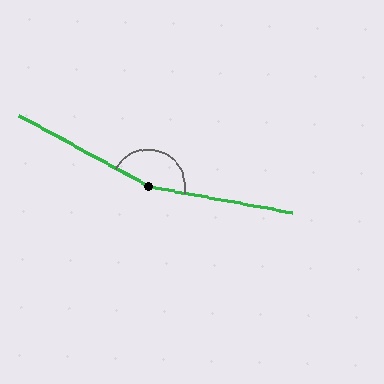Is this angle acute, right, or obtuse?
It is obtuse.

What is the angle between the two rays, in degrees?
Approximately 162 degrees.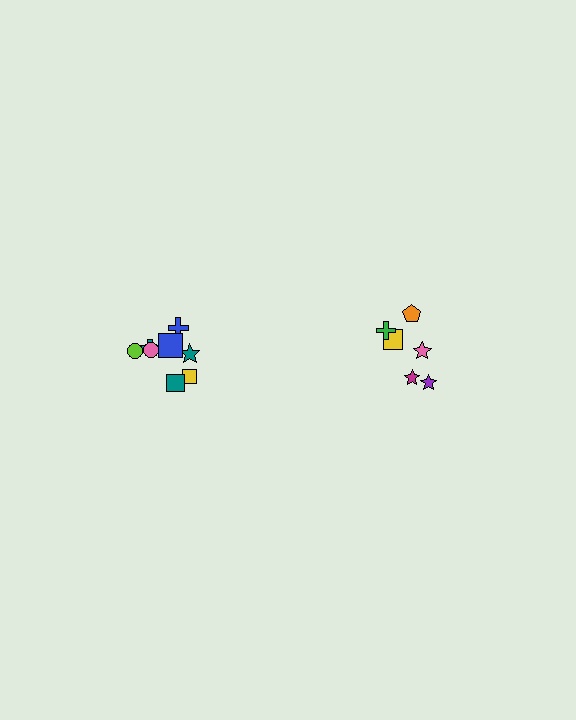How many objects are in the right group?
There are 6 objects.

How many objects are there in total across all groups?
There are 14 objects.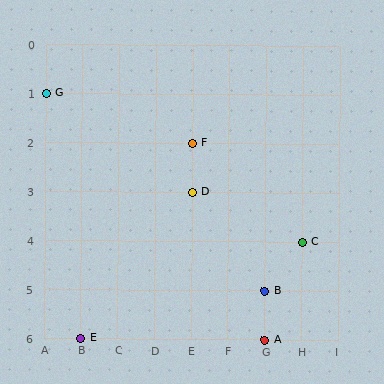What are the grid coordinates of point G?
Point G is at grid coordinates (A, 1).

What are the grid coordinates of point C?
Point C is at grid coordinates (H, 4).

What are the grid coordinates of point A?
Point A is at grid coordinates (G, 6).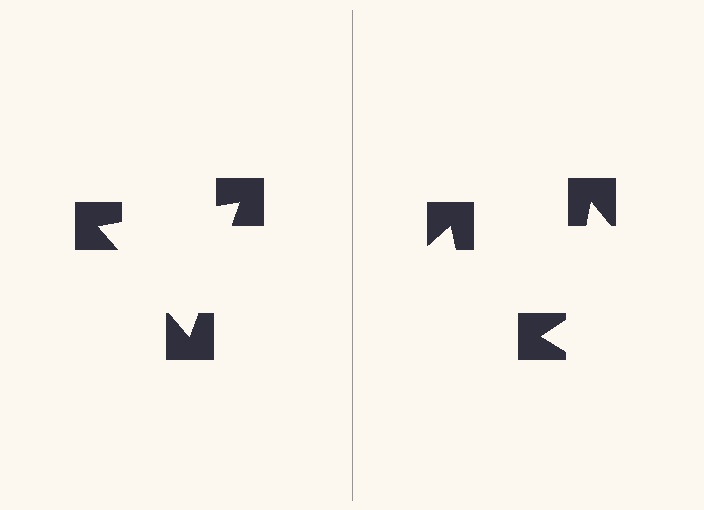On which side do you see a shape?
An illusory triangle appears on the left side. On the right side the wedge cuts are rotated, so no coherent shape forms.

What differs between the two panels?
The notched squares are positioned identically on both sides; only the wedge orientations differ. On the left they align to a triangle; on the right they are misaligned.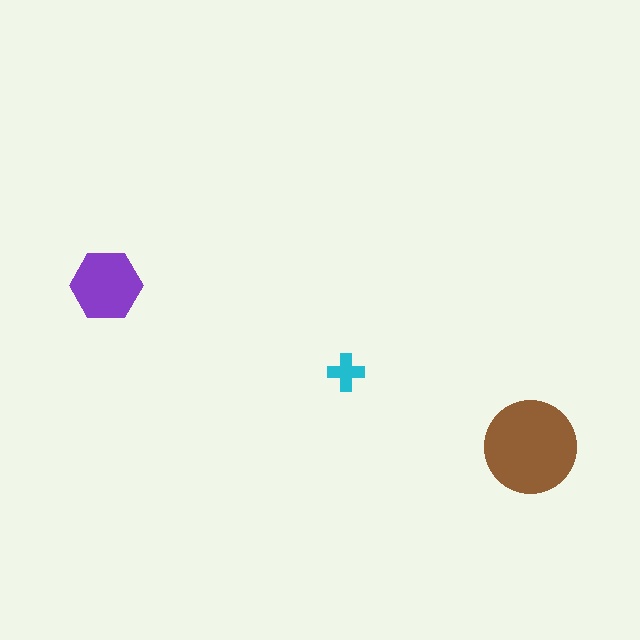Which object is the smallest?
The cyan cross.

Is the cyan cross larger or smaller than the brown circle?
Smaller.